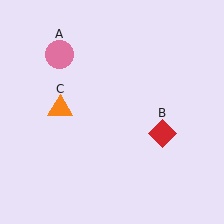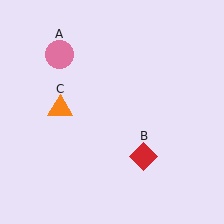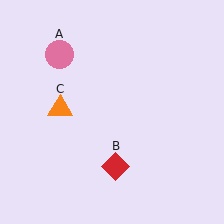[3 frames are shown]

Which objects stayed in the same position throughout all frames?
Pink circle (object A) and orange triangle (object C) remained stationary.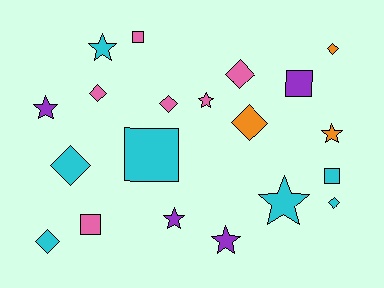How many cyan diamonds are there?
There are 3 cyan diamonds.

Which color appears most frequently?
Cyan, with 7 objects.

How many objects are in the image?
There are 20 objects.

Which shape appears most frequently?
Diamond, with 8 objects.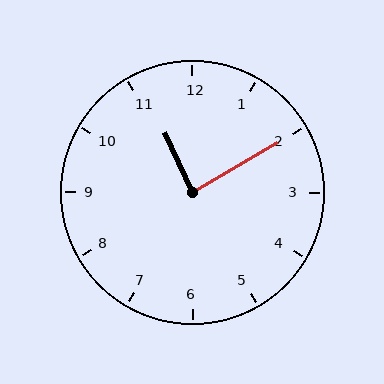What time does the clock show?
11:10.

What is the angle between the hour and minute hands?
Approximately 85 degrees.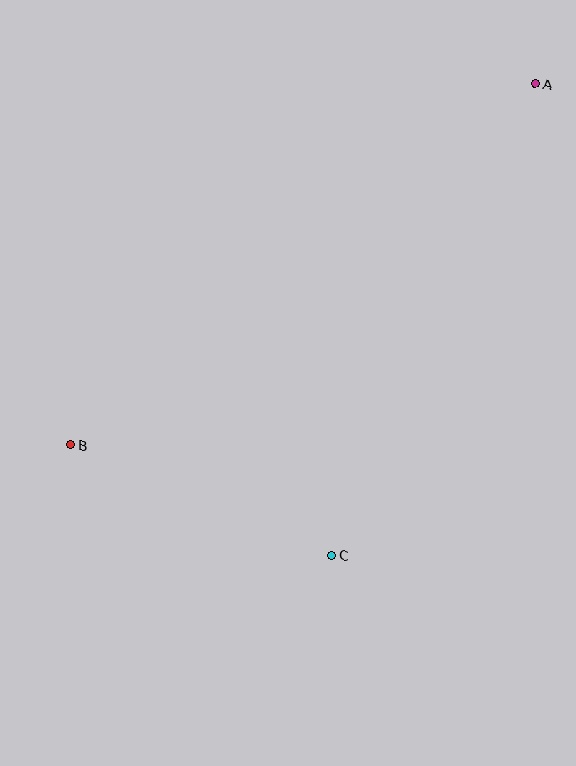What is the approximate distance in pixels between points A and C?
The distance between A and C is approximately 514 pixels.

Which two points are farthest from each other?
Points A and B are farthest from each other.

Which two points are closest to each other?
Points B and C are closest to each other.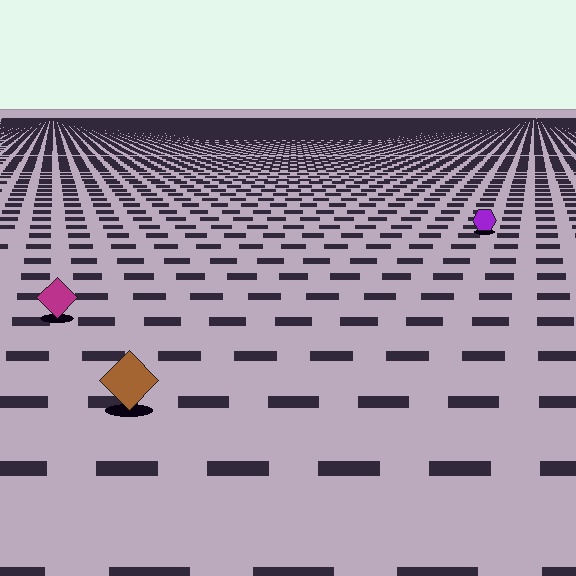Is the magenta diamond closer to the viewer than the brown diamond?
No. The brown diamond is closer — you can tell from the texture gradient: the ground texture is coarser near it.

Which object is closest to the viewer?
The brown diamond is closest. The texture marks near it are larger and more spread out.